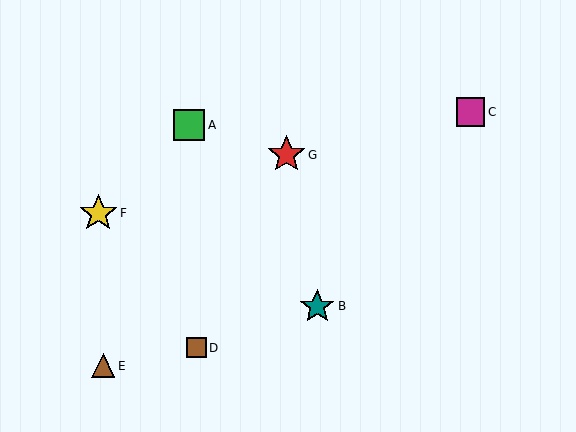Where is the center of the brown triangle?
The center of the brown triangle is at (103, 366).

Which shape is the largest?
The yellow star (labeled F) is the largest.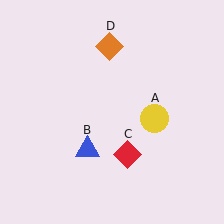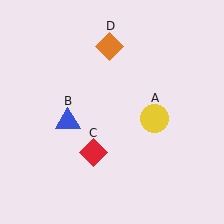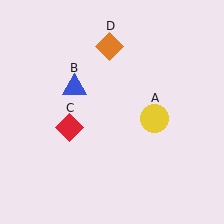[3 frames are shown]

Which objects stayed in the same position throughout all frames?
Yellow circle (object A) and orange diamond (object D) remained stationary.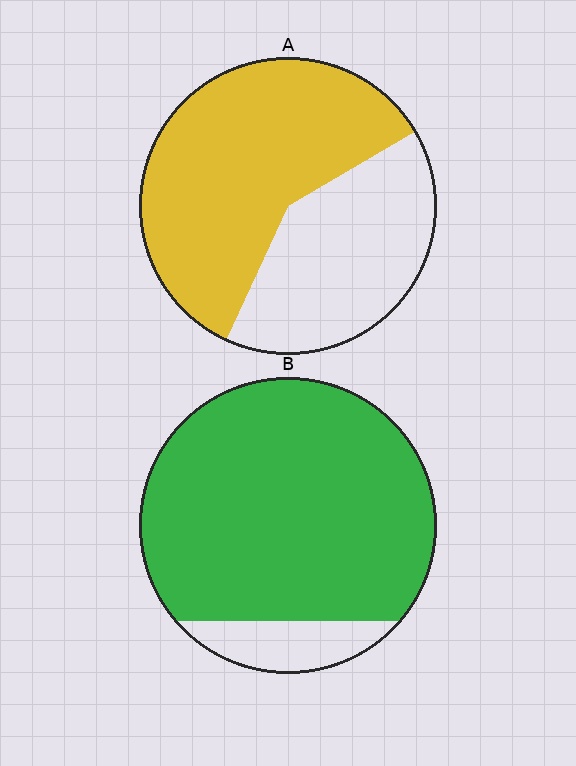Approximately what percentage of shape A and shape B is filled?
A is approximately 60% and B is approximately 90%.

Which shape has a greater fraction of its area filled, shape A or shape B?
Shape B.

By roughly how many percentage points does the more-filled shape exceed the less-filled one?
By roughly 30 percentage points (B over A).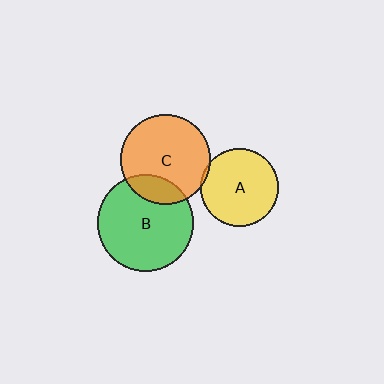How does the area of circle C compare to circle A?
Approximately 1.3 times.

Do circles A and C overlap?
Yes.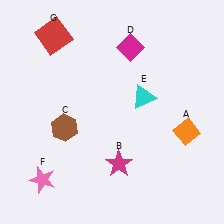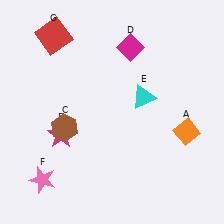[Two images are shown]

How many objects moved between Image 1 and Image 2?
1 object moved between the two images.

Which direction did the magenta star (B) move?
The magenta star (B) moved left.